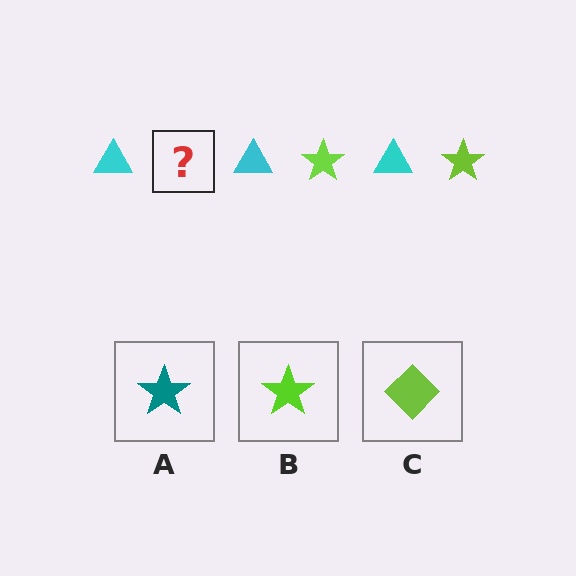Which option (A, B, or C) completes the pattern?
B.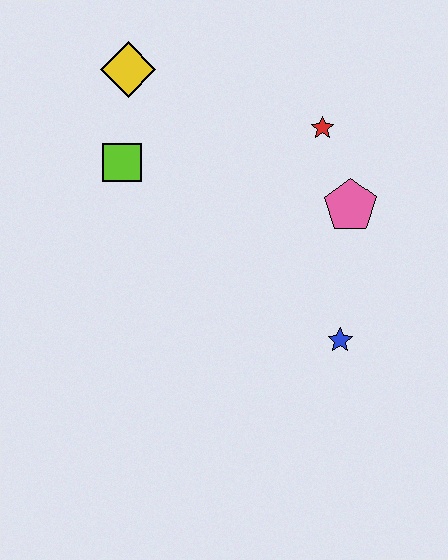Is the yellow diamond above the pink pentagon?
Yes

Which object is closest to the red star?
The pink pentagon is closest to the red star.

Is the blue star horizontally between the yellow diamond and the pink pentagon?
Yes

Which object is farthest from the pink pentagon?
The yellow diamond is farthest from the pink pentagon.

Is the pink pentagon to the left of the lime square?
No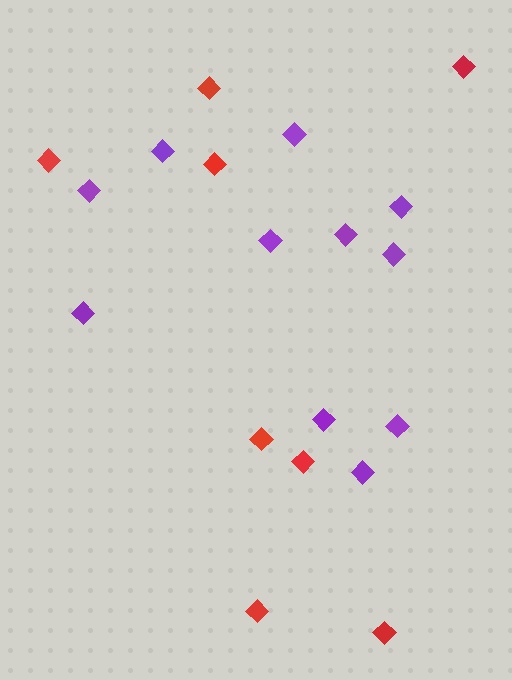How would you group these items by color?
There are 2 groups: one group of red diamonds (8) and one group of purple diamonds (11).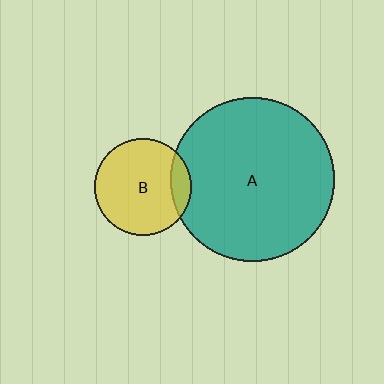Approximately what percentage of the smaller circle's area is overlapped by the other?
Approximately 15%.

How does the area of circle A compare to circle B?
Approximately 2.8 times.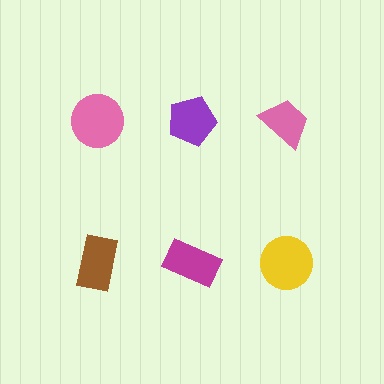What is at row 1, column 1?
A pink circle.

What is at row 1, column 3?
A pink trapezoid.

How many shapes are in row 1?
3 shapes.